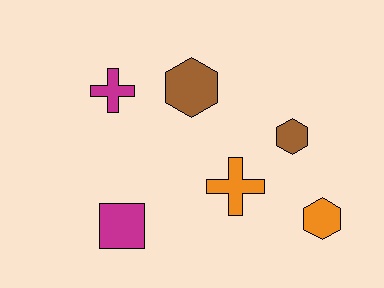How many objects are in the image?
There are 6 objects.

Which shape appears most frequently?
Hexagon, with 3 objects.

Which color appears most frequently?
Magenta, with 2 objects.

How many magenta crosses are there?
There is 1 magenta cross.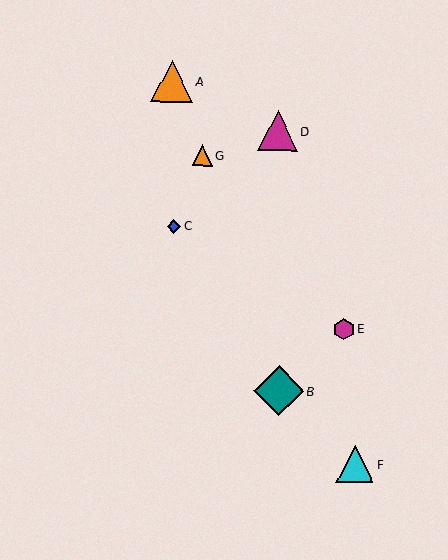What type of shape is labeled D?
Shape D is a magenta triangle.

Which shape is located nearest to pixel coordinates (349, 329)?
The magenta hexagon (labeled E) at (344, 329) is nearest to that location.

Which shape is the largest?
The teal diamond (labeled B) is the largest.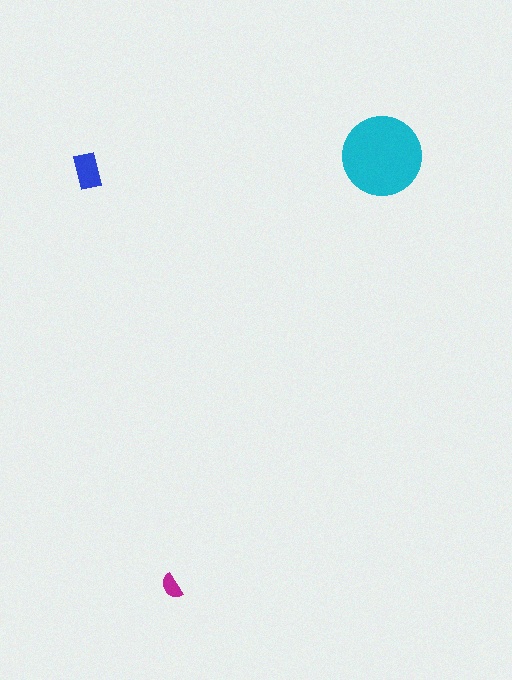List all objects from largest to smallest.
The cyan circle, the blue rectangle, the magenta semicircle.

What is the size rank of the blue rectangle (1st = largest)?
2nd.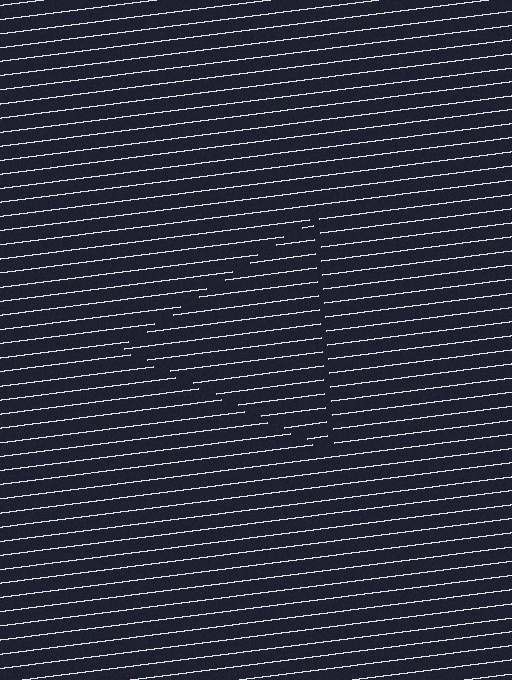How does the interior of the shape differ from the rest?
The interior of the shape contains the same grating, shifted by half a period — the contour is defined by the phase discontinuity where line-ends from the inner and outer gratings abut.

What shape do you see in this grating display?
An illusory triangle. The interior of the shape contains the same grating, shifted by half a period — the contour is defined by the phase discontinuity where line-ends from the inner and outer gratings abut.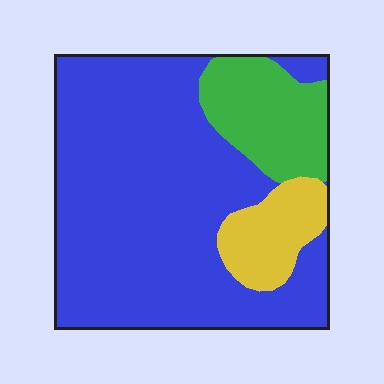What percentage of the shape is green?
Green covers around 15% of the shape.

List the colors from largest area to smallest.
From largest to smallest: blue, green, yellow.